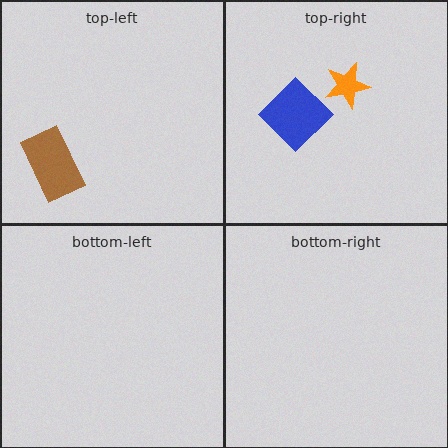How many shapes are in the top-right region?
2.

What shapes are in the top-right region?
The blue diamond, the orange star.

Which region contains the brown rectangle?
The top-left region.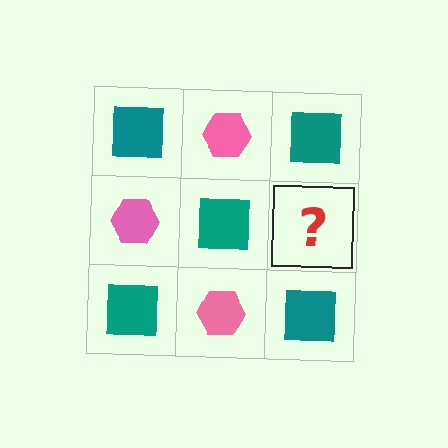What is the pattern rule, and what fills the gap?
The rule is that it alternates teal square and pink hexagon in a checkerboard pattern. The gap should be filled with a pink hexagon.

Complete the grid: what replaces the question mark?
The question mark should be replaced with a pink hexagon.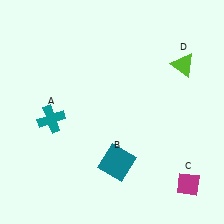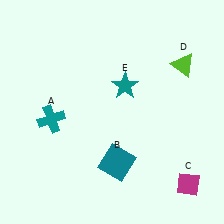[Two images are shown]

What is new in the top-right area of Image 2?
A teal star (E) was added in the top-right area of Image 2.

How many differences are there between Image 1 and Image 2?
There is 1 difference between the two images.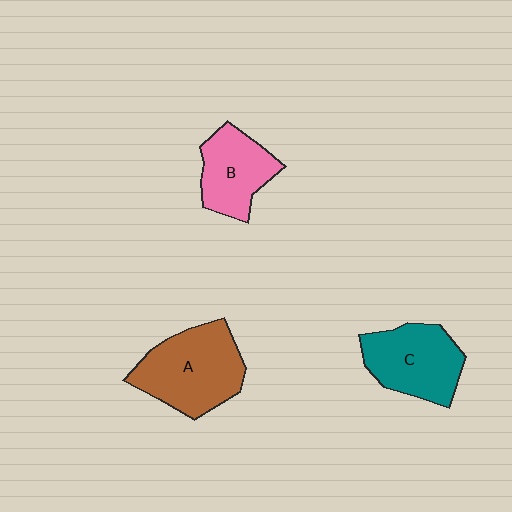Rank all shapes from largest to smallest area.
From largest to smallest: A (brown), C (teal), B (pink).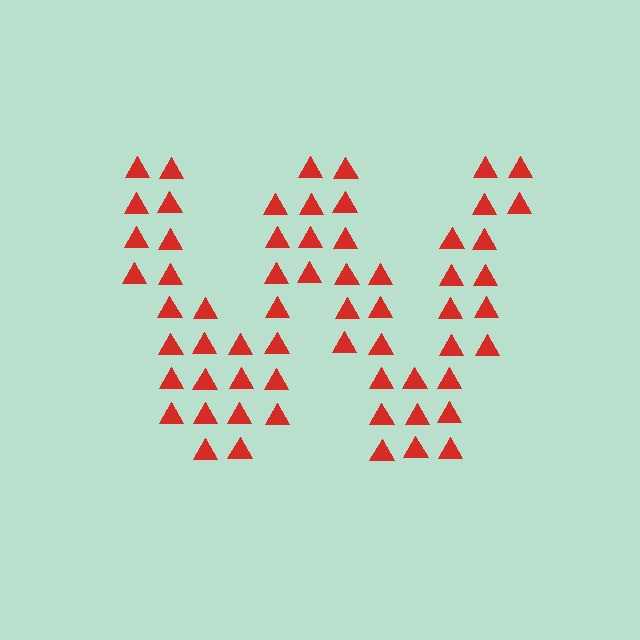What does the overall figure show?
The overall figure shows the letter W.